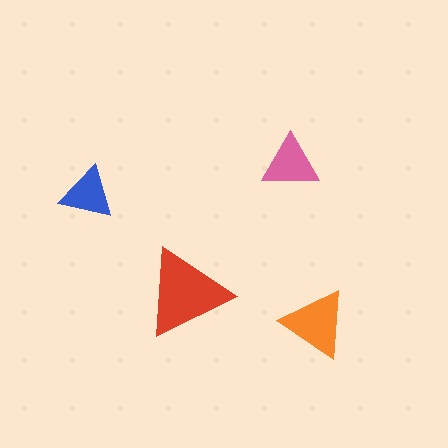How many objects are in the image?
There are 4 objects in the image.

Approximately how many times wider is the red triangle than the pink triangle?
About 1.5 times wider.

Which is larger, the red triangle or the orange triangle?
The red one.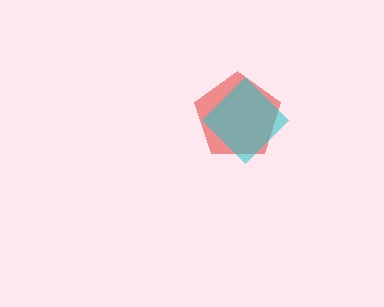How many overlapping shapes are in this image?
There are 2 overlapping shapes in the image.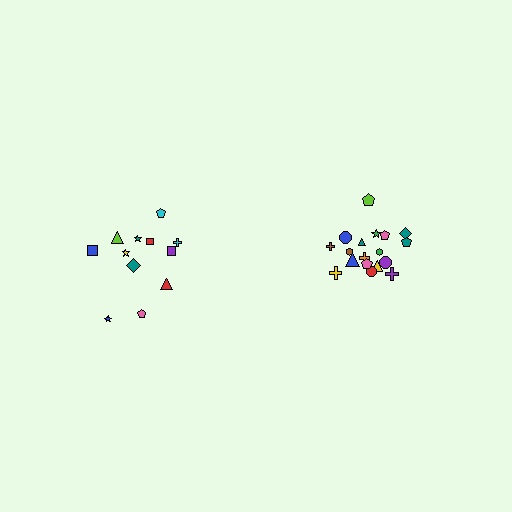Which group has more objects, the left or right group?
The right group.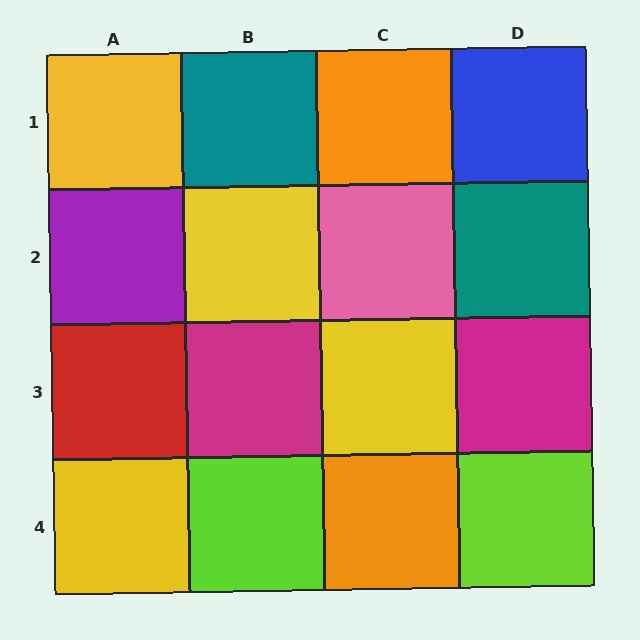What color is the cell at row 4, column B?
Lime.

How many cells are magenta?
2 cells are magenta.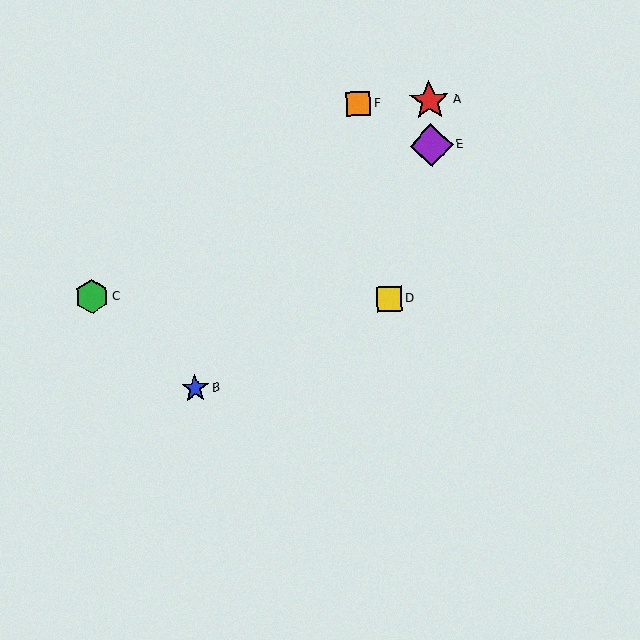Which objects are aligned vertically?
Objects A, E are aligned vertically.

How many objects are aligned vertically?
2 objects (A, E) are aligned vertically.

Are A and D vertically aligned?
No, A is at x≈430 and D is at x≈389.